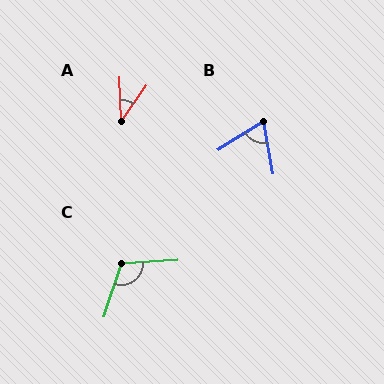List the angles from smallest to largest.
A (37°), B (69°), C (111°).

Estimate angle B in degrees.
Approximately 69 degrees.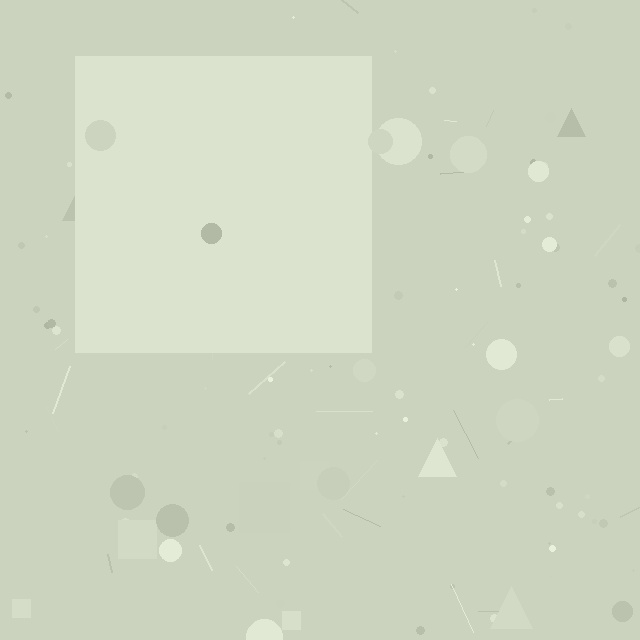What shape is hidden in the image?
A square is hidden in the image.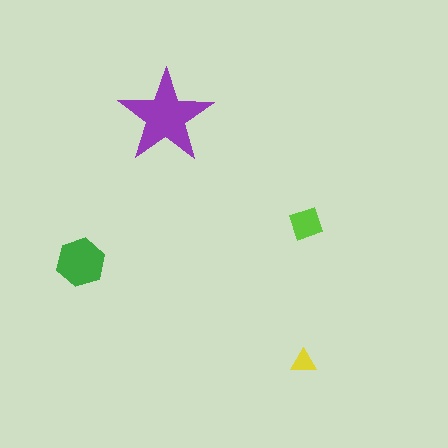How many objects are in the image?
There are 4 objects in the image.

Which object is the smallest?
The yellow triangle.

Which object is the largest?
The purple star.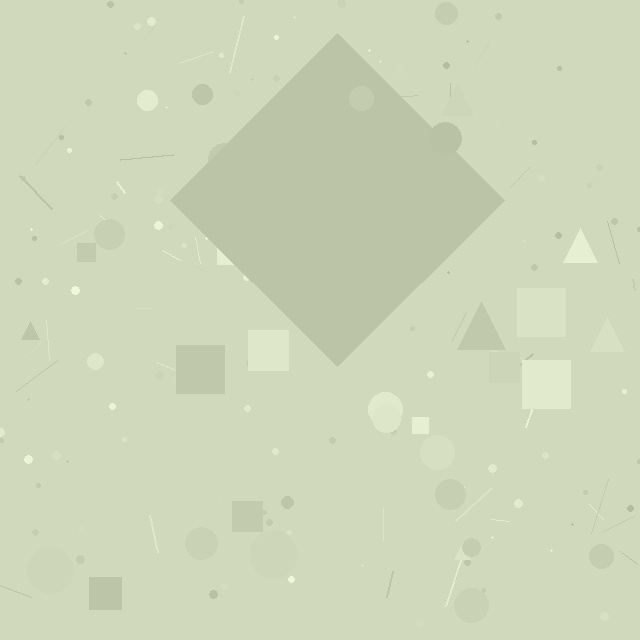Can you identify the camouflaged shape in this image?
The camouflaged shape is a diamond.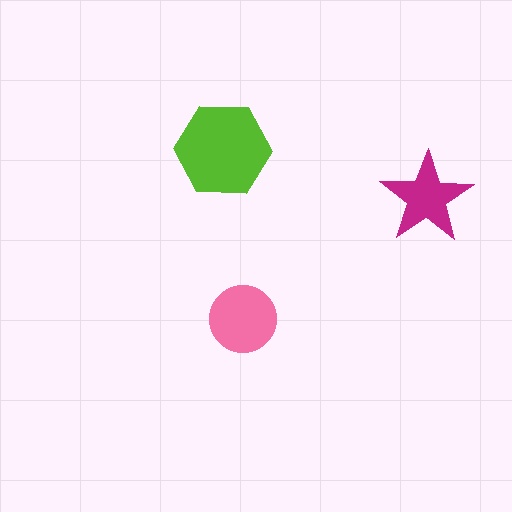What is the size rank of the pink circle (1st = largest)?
2nd.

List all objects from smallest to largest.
The magenta star, the pink circle, the lime hexagon.